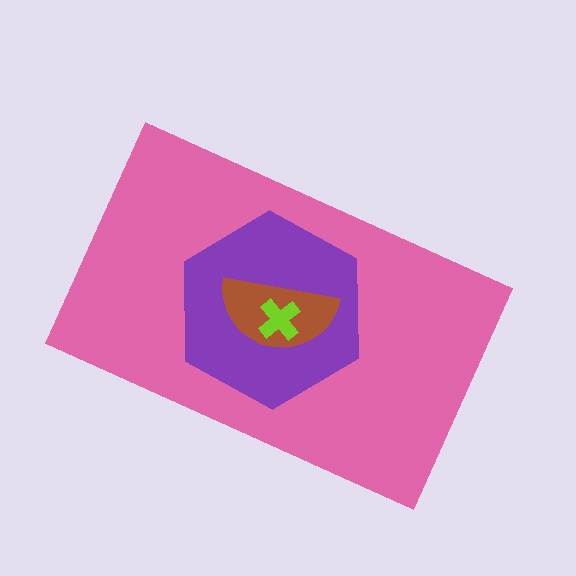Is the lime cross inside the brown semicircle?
Yes.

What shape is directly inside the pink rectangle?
The purple hexagon.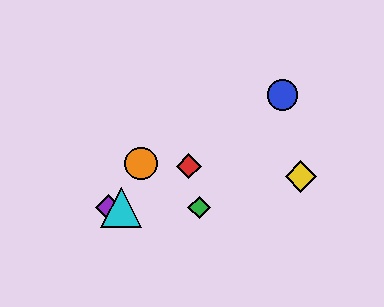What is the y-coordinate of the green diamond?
The green diamond is at y≈208.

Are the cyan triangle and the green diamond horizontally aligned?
Yes, both are at y≈208.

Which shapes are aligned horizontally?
The green diamond, the purple diamond, the cyan triangle are aligned horizontally.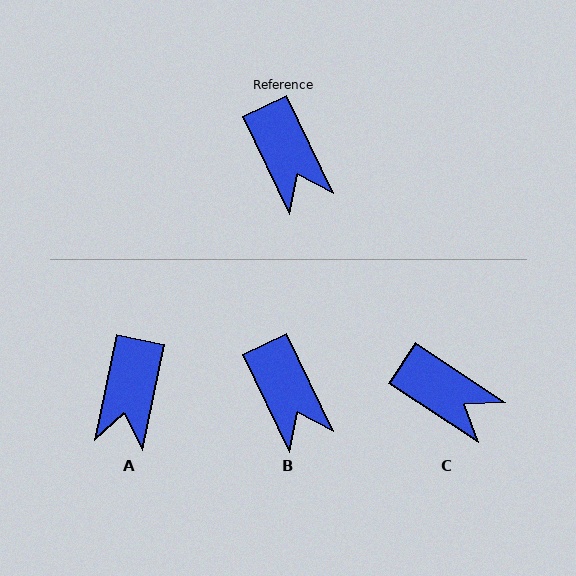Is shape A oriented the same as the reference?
No, it is off by about 37 degrees.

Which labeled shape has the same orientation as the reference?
B.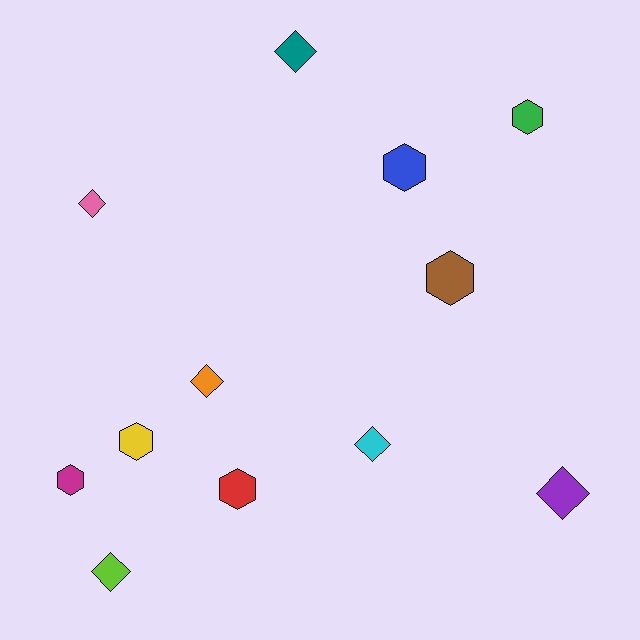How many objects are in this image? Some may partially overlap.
There are 12 objects.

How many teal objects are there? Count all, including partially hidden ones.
There is 1 teal object.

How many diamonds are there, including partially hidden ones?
There are 6 diamonds.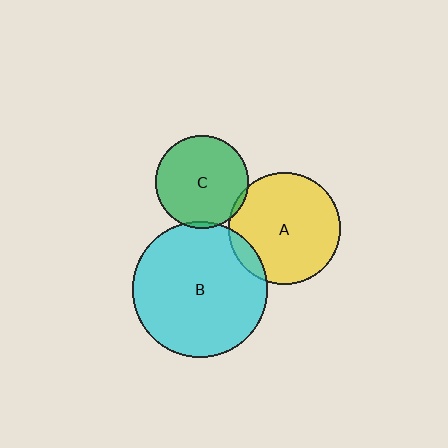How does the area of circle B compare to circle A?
Approximately 1.5 times.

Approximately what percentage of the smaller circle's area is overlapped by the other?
Approximately 10%.